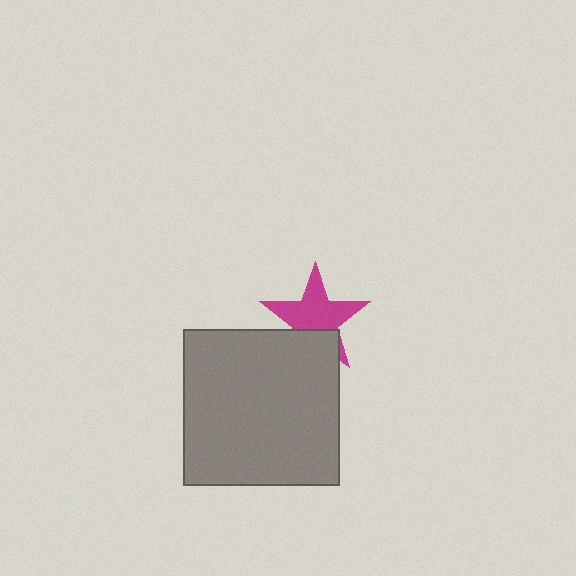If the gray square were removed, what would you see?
You would see the complete magenta star.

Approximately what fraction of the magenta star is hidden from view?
Roughly 31% of the magenta star is hidden behind the gray square.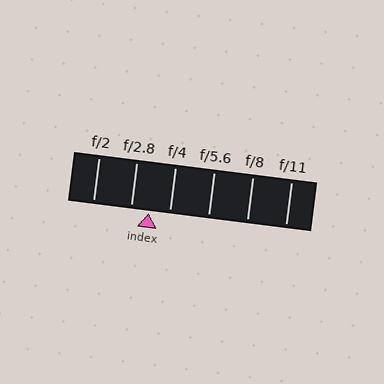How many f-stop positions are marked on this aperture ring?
There are 6 f-stop positions marked.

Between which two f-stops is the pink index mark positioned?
The index mark is between f/2.8 and f/4.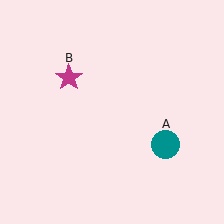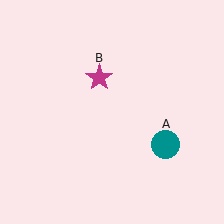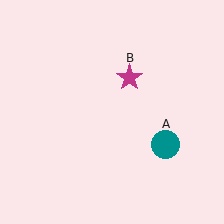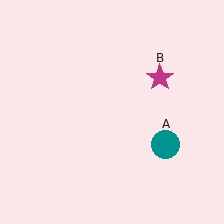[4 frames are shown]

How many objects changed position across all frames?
1 object changed position: magenta star (object B).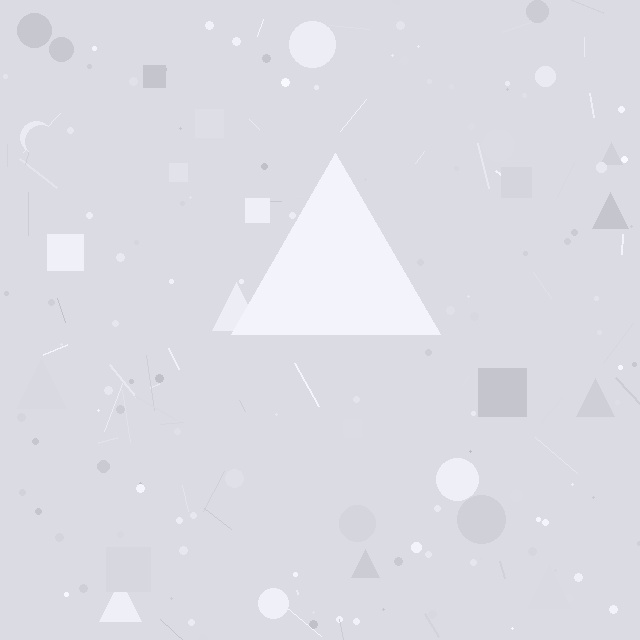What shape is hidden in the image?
A triangle is hidden in the image.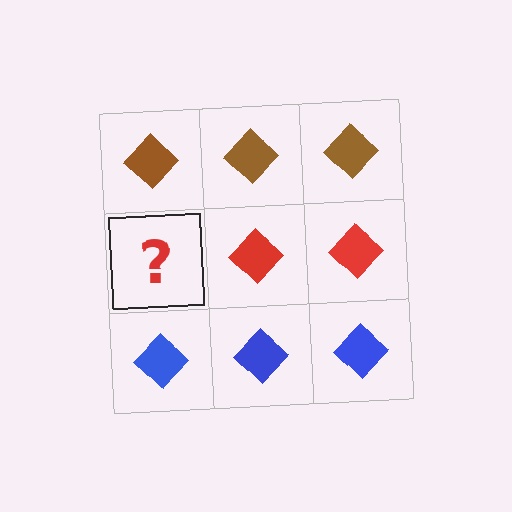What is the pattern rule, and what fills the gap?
The rule is that each row has a consistent color. The gap should be filled with a red diamond.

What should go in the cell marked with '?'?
The missing cell should contain a red diamond.